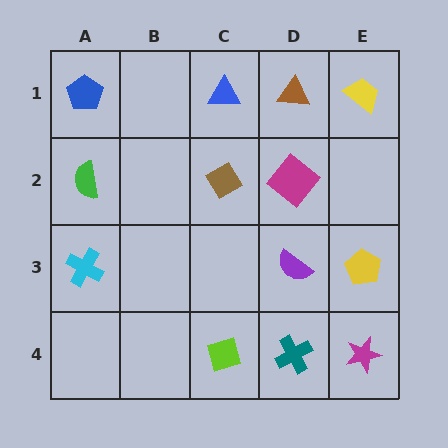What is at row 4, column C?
A lime diamond.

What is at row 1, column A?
A blue pentagon.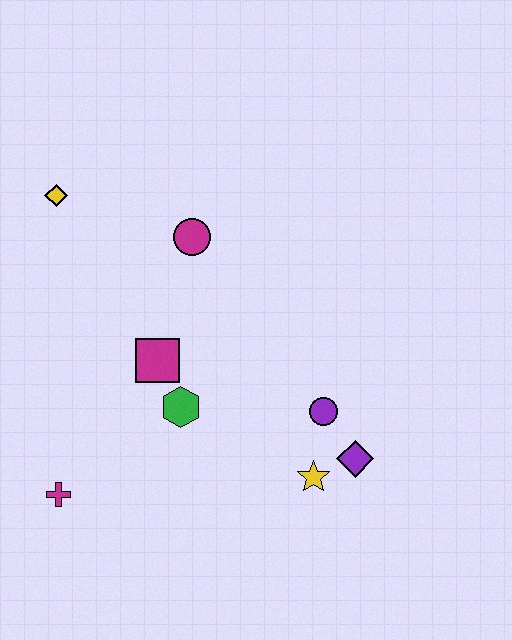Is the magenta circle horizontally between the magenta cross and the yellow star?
Yes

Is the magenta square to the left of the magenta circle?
Yes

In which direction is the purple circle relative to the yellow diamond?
The purple circle is to the right of the yellow diamond.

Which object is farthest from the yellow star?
The yellow diamond is farthest from the yellow star.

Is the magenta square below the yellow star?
No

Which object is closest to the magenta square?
The green hexagon is closest to the magenta square.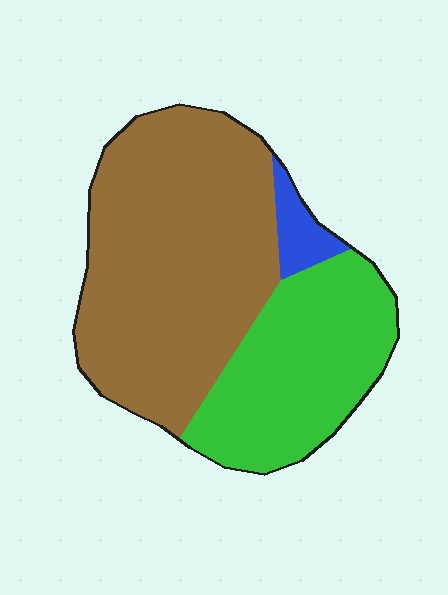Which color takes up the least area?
Blue, at roughly 5%.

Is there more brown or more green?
Brown.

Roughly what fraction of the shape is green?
Green covers roughly 35% of the shape.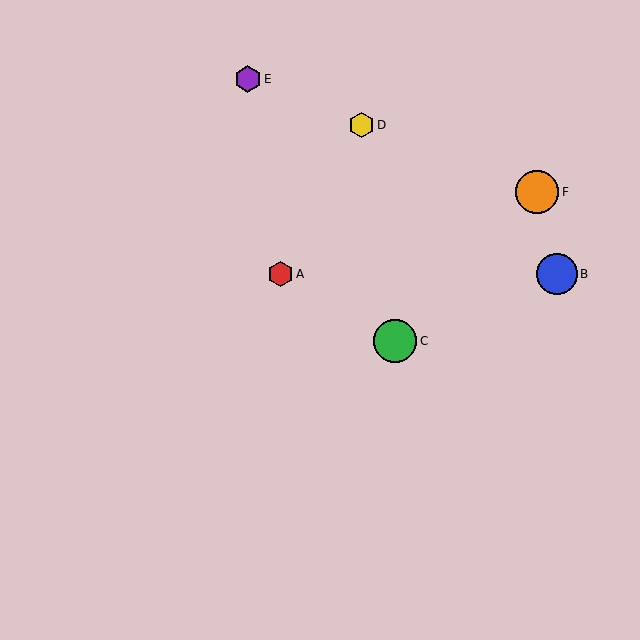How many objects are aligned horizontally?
2 objects (A, B) are aligned horizontally.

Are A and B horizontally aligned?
Yes, both are at y≈274.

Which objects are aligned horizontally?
Objects A, B are aligned horizontally.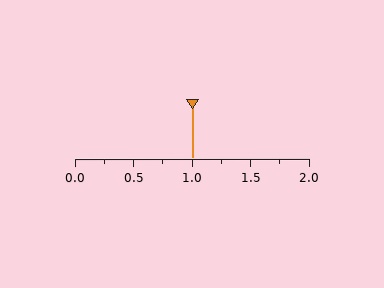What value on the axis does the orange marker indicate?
The marker indicates approximately 1.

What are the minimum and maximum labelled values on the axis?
The axis runs from 0.0 to 2.0.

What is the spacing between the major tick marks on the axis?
The major ticks are spaced 0.5 apart.